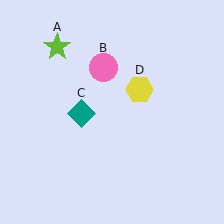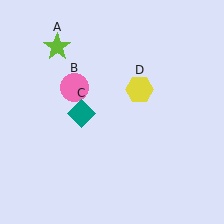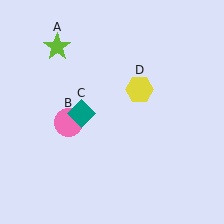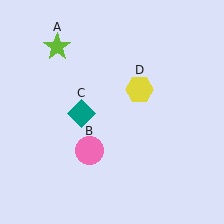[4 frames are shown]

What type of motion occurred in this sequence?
The pink circle (object B) rotated counterclockwise around the center of the scene.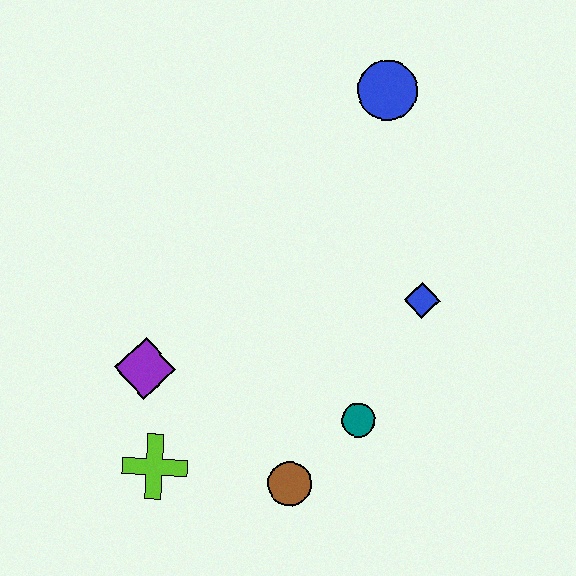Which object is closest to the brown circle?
The teal circle is closest to the brown circle.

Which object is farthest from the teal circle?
The blue circle is farthest from the teal circle.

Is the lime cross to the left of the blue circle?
Yes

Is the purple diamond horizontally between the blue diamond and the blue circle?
No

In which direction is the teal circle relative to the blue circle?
The teal circle is below the blue circle.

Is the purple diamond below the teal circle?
No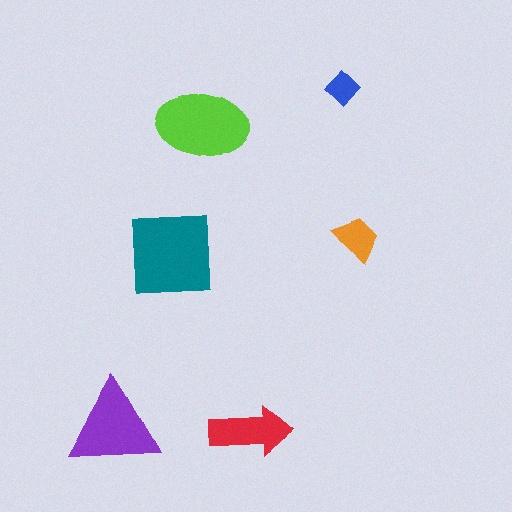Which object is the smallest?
The blue diamond.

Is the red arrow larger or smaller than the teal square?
Smaller.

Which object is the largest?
The teal square.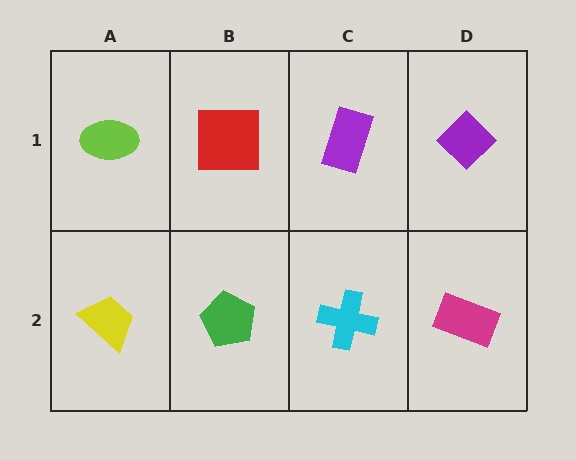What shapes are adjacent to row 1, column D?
A magenta rectangle (row 2, column D), a purple rectangle (row 1, column C).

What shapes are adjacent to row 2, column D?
A purple diamond (row 1, column D), a cyan cross (row 2, column C).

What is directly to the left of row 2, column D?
A cyan cross.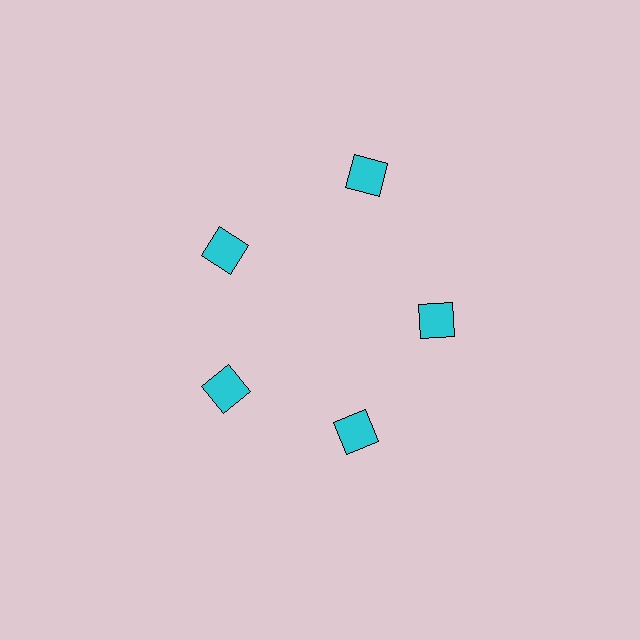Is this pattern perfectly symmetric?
No. The 5 cyan squares are arranged in a ring, but one element near the 1 o'clock position is pushed outward from the center, breaking the 5-fold rotational symmetry.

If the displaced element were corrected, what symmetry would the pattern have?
It would have 5-fold rotational symmetry — the pattern would map onto itself every 72 degrees.